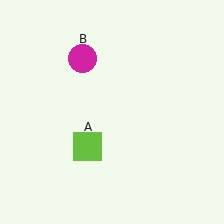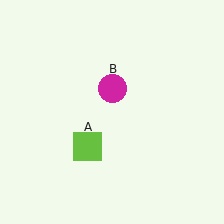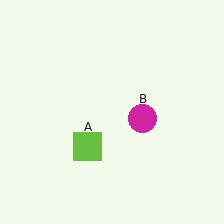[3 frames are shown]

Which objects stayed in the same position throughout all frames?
Lime square (object A) remained stationary.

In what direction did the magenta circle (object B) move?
The magenta circle (object B) moved down and to the right.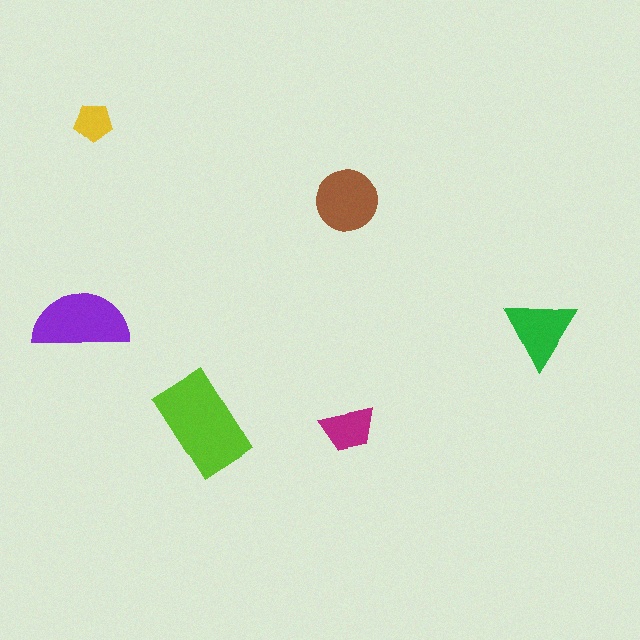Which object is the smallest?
The yellow pentagon.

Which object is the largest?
The lime rectangle.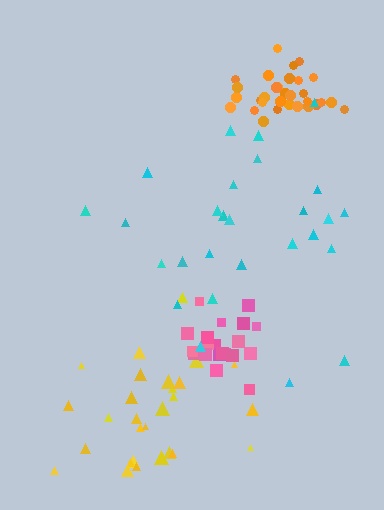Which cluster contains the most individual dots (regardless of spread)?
Orange (31).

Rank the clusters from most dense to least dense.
orange, pink, yellow, cyan.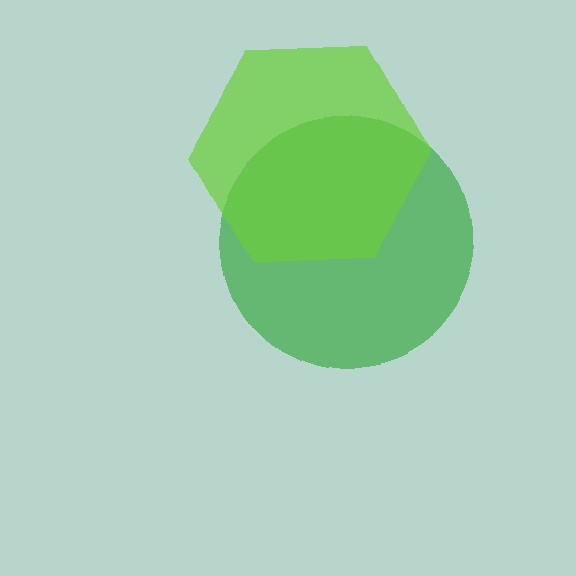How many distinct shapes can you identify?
There are 2 distinct shapes: a green circle, a lime hexagon.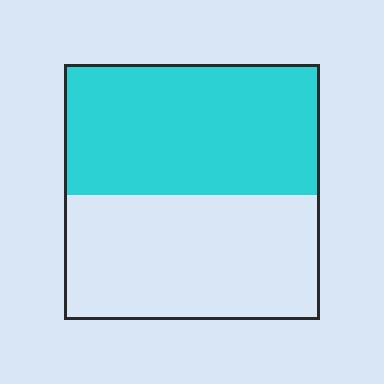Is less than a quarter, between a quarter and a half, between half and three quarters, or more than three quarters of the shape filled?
Between half and three quarters.